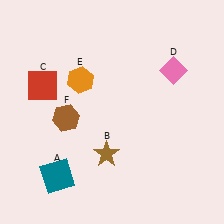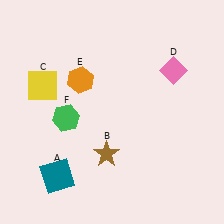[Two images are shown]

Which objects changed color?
C changed from red to yellow. F changed from brown to green.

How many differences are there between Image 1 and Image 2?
There are 2 differences between the two images.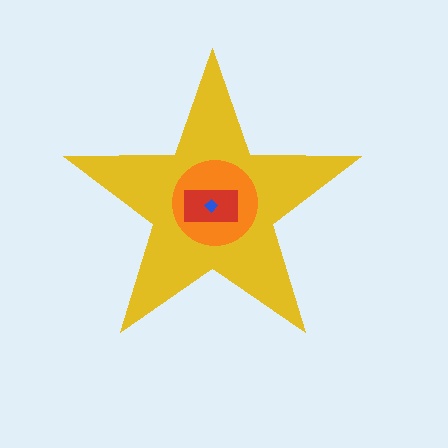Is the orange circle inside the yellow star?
Yes.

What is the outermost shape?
The yellow star.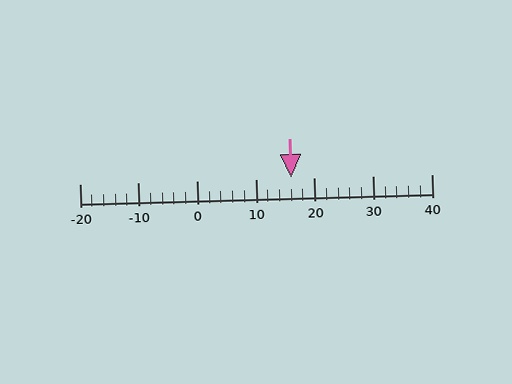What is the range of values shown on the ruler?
The ruler shows values from -20 to 40.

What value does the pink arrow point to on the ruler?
The pink arrow points to approximately 16.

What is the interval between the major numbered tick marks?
The major tick marks are spaced 10 units apart.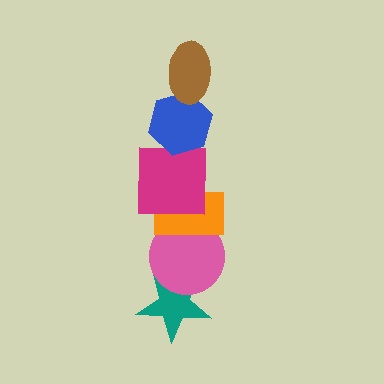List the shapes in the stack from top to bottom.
From top to bottom: the brown ellipse, the blue hexagon, the magenta square, the orange rectangle, the pink circle, the teal star.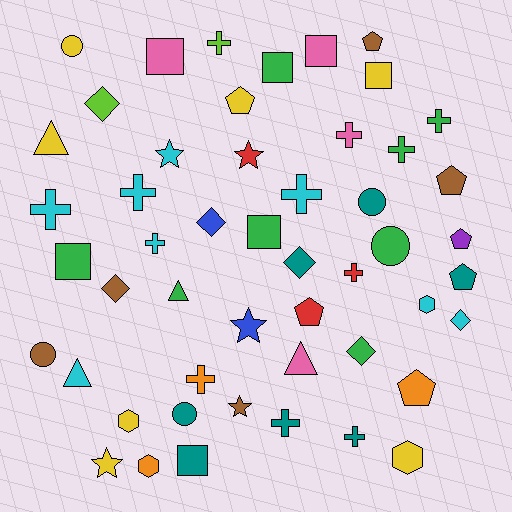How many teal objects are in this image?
There are 7 teal objects.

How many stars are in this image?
There are 5 stars.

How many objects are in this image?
There are 50 objects.